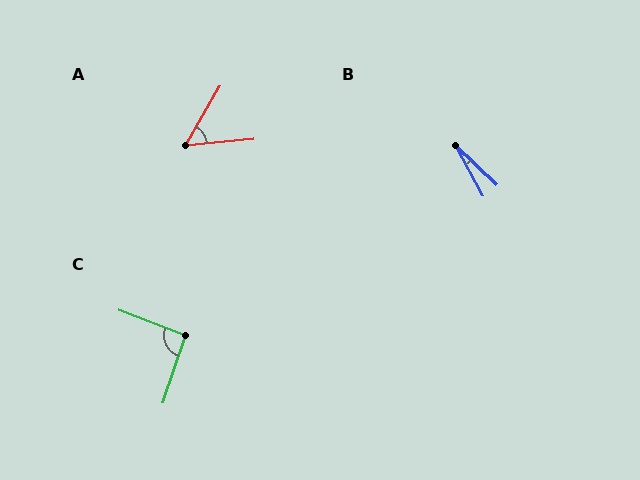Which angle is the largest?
C, at approximately 92 degrees.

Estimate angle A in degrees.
Approximately 54 degrees.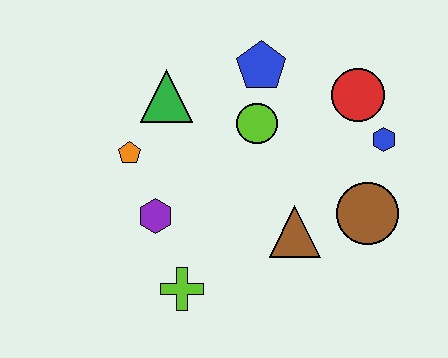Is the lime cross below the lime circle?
Yes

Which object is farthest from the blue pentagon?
The lime cross is farthest from the blue pentagon.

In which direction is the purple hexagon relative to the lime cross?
The purple hexagon is above the lime cross.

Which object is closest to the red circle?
The blue hexagon is closest to the red circle.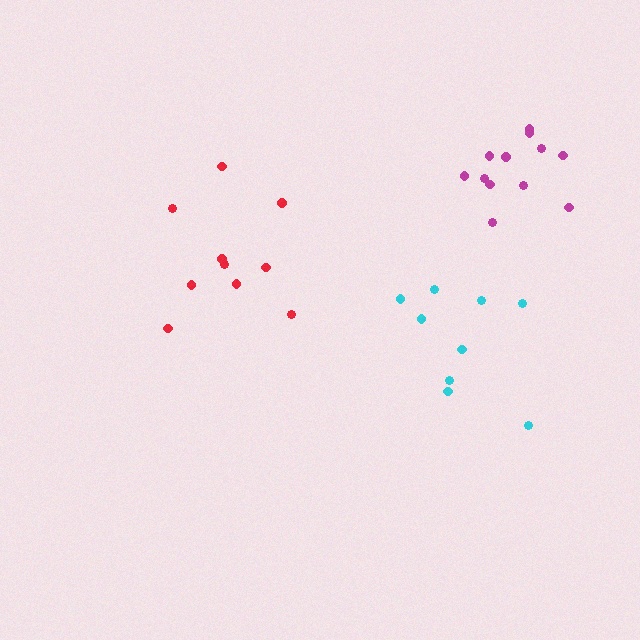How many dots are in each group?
Group 1: 9 dots, Group 2: 10 dots, Group 3: 12 dots (31 total).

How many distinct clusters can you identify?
There are 3 distinct clusters.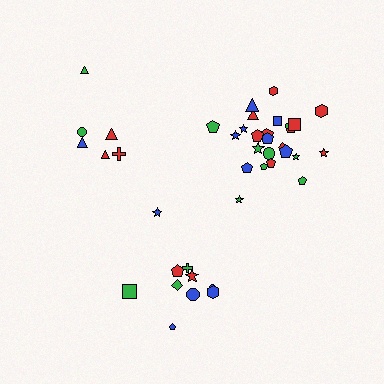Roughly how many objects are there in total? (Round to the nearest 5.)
Roughly 40 objects in total.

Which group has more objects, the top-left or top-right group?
The top-right group.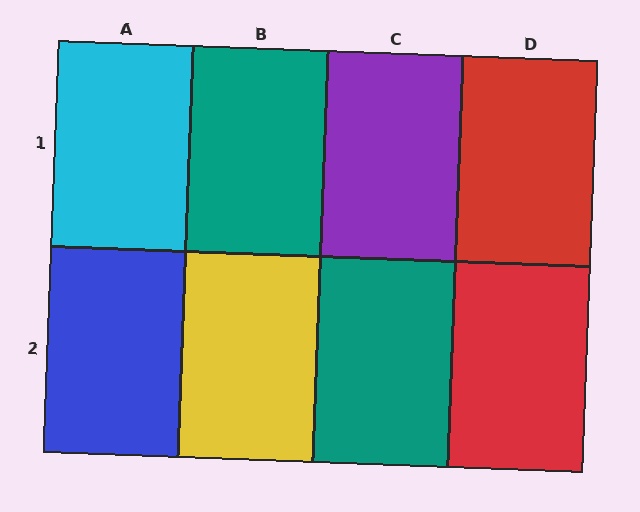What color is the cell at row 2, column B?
Yellow.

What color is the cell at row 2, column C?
Teal.